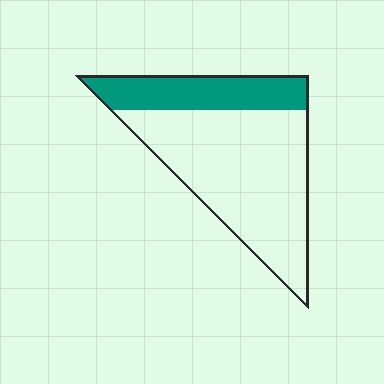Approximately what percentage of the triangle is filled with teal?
Approximately 30%.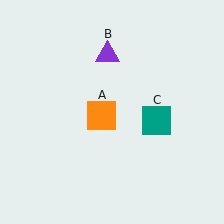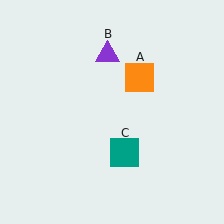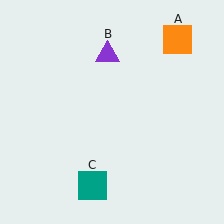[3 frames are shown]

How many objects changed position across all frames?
2 objects changed position: orange square (object A), teal square (object C).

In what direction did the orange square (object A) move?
The orange square (object A) moved up and to the right.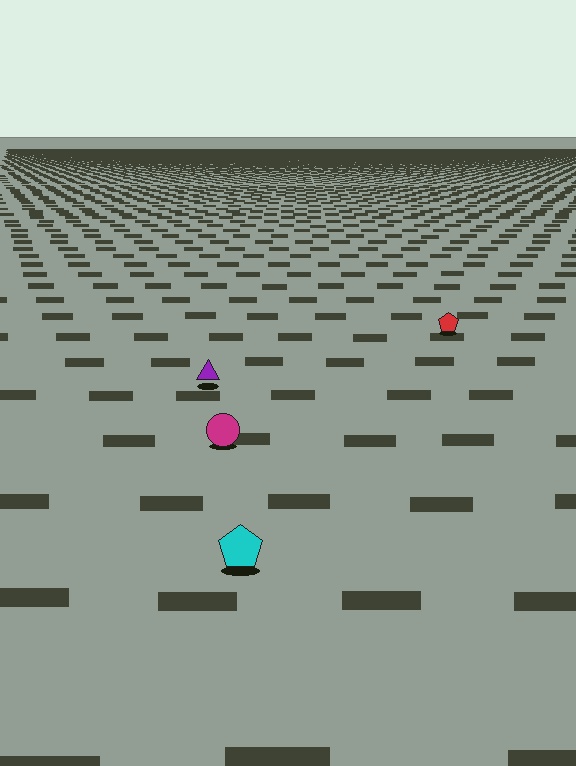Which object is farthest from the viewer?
The red pentagon is farthest from the viewer. It appears smaller and the ground texture around it is denser.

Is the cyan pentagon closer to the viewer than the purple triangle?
Yes. The cyan pentagon is closer — you can tell from the texture gradient: the ground texture is coarser near it.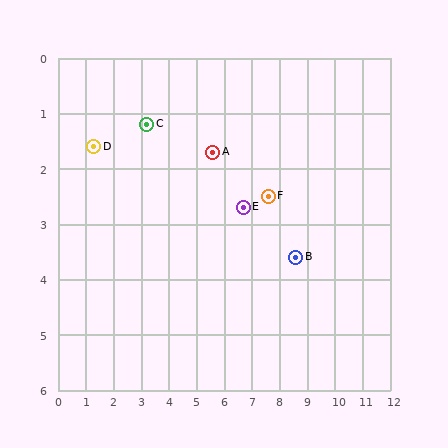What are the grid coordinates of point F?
Point F is at approximately (7.6, 2.5).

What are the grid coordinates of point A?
Point A is at approximately (5.6, 1.7).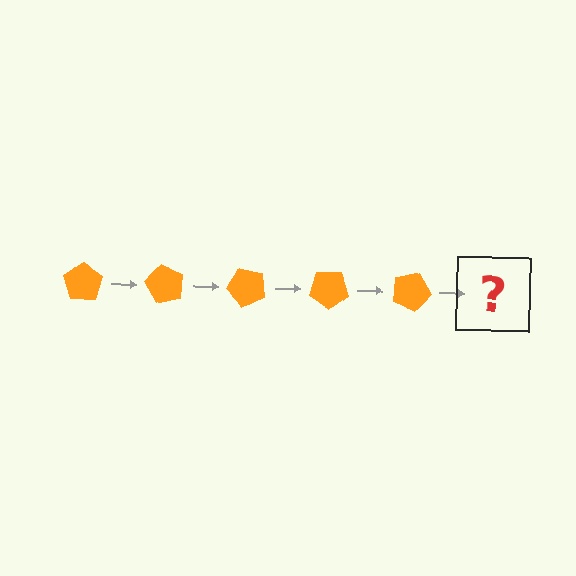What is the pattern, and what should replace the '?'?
The pattern is that the pentagon rotates 60 degrees each step. The '?' should be an orange pentagon rotated 300 degrees.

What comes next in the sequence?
The next element should be an orange pentagon rotated 300 degrees.